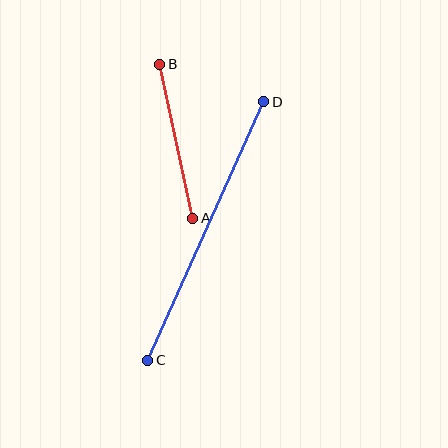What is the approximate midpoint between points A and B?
The midpoint is at approximately (176, 141) pixels.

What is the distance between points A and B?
The distance is approximately 158 pixels.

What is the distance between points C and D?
The distance is approximately 284 pixels.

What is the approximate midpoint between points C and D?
The midpoint is at approximately (206, 231) pixels.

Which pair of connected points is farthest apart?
Points C and D are farthest apart.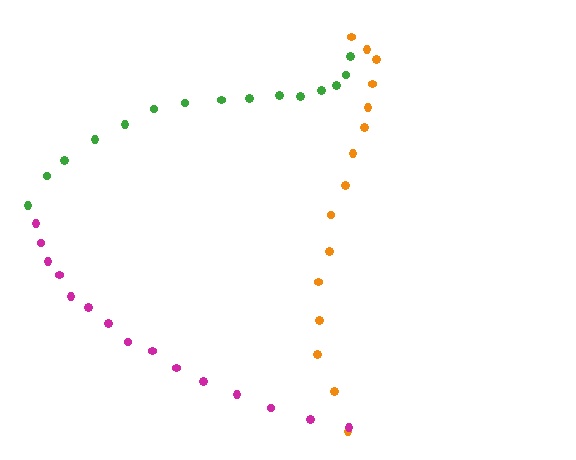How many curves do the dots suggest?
There are 3 distinct paths.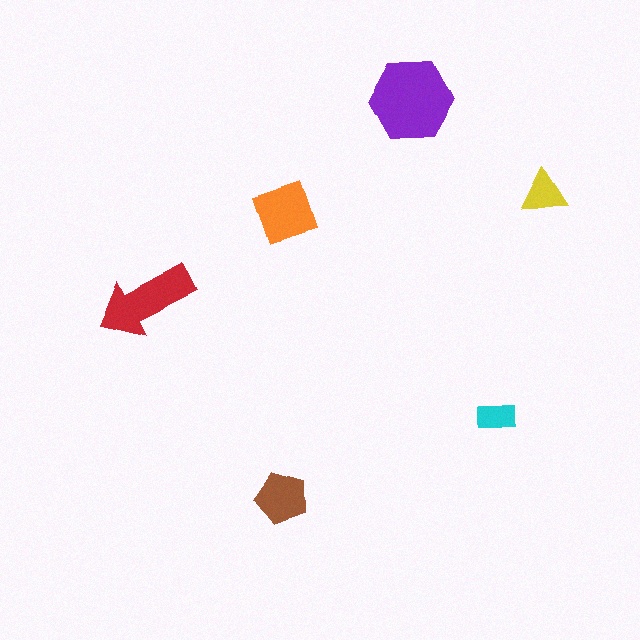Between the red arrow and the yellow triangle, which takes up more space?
The red arrow.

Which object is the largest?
The purple hexagon.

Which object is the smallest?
The cyan rectangle.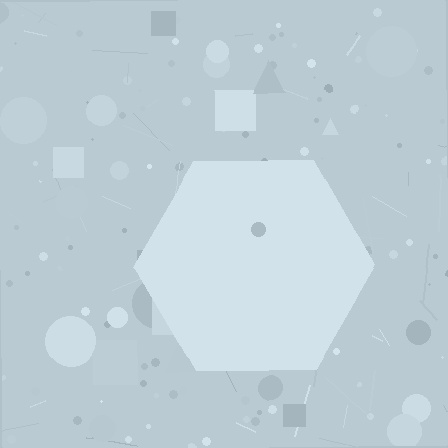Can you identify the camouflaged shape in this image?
The camouflaged shape is a hexagon.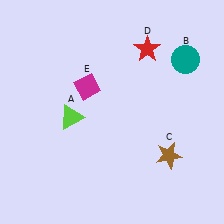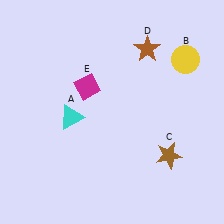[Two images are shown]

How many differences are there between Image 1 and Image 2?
There are 3 differences between the two images.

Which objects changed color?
A changed from lime to cyan. B changed from teal to yellow. D changed from red to brown.